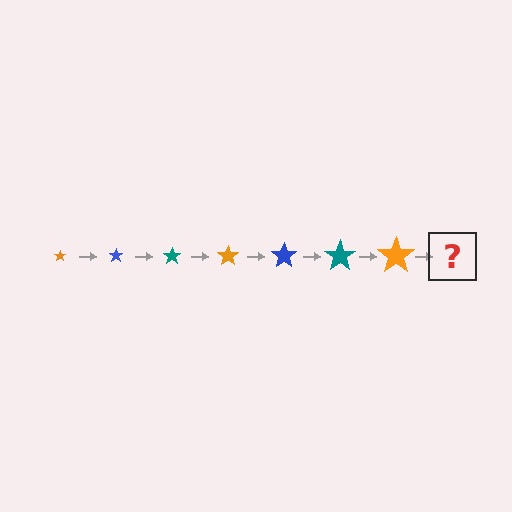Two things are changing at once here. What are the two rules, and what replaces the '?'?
The two rules are that the star grows larger each step and the color cycles through orange, blue, and teal. The '?' should be a blue star, larger than the previous one.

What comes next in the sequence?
The next element should be a blue star, larger than the previous one.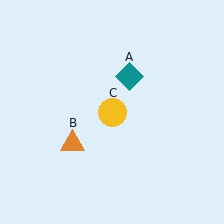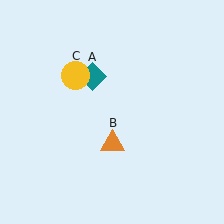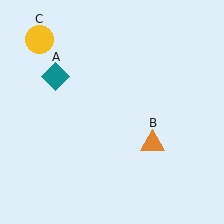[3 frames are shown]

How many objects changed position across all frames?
3 objects changed position: teal diamond (object A), orange triangle (object B), yellow circle (object C).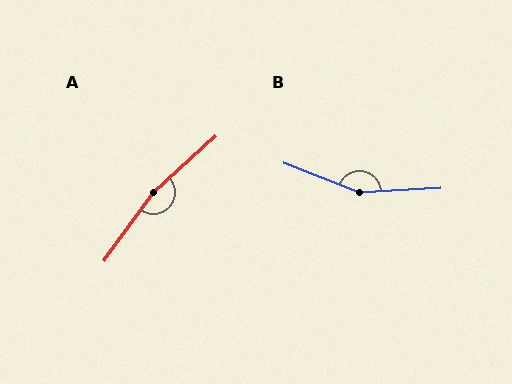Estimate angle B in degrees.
Approximately 156 degrees.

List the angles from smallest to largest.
B (156°), A (168°).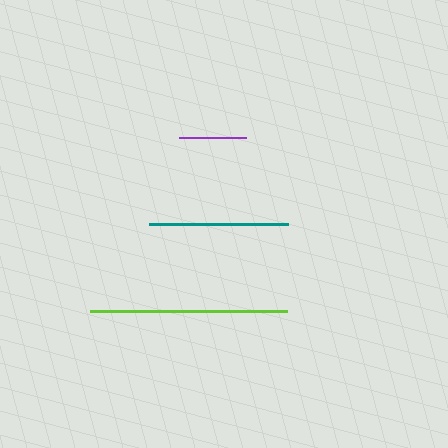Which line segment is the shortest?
The purple line is the shortest at approximately 67 pixels.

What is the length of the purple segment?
The purple segment is approximately 67 pixels long.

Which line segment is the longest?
The lime line is the longest at approximately 196 pixels.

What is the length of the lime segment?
The lime segment is approximately 196 pixels long.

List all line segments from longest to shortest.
From longest to shortest: lime, teal, purple.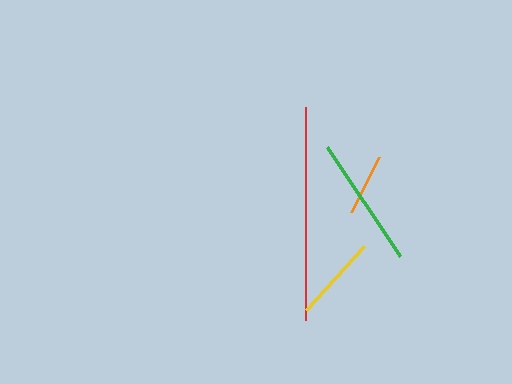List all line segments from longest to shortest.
From longest to shortest: red, green, yellow, orange.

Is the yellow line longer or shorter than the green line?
The green line is longer than the yellow line.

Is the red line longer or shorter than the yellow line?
The red line is longer than the yellow line.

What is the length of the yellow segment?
The yellow segment is approximately 86 pixels long.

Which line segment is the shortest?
The orange line is the shortest at approximately 62 pixels.